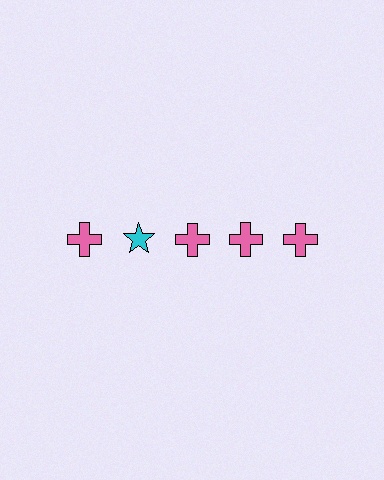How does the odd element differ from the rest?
It differs in both color (cyan instead of pink) and shape (star instead of cross).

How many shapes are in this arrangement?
There are 5 shapes arranged in a grid pattern.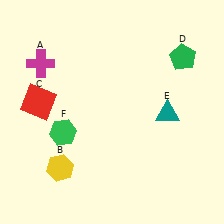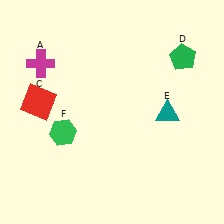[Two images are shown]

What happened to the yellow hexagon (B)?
The yellow hexagon (B) was removed in Image 2. It was in the bottom-left area of Image 1.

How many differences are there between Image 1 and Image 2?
There is 1 difference between the two images.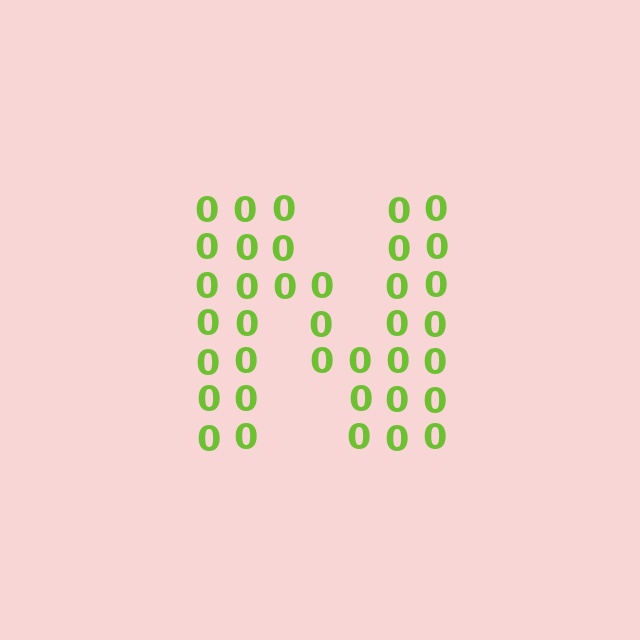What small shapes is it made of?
It is made of small digit 0's.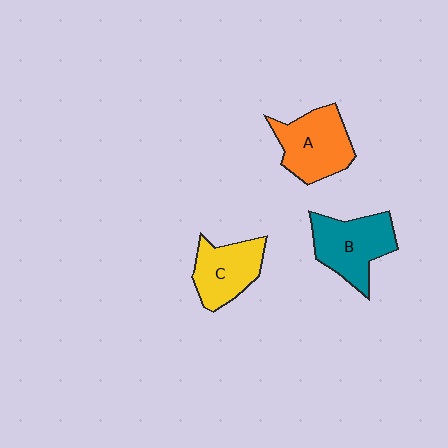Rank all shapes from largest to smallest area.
From largest to smallest: A (orange), B (teal), C (yellow).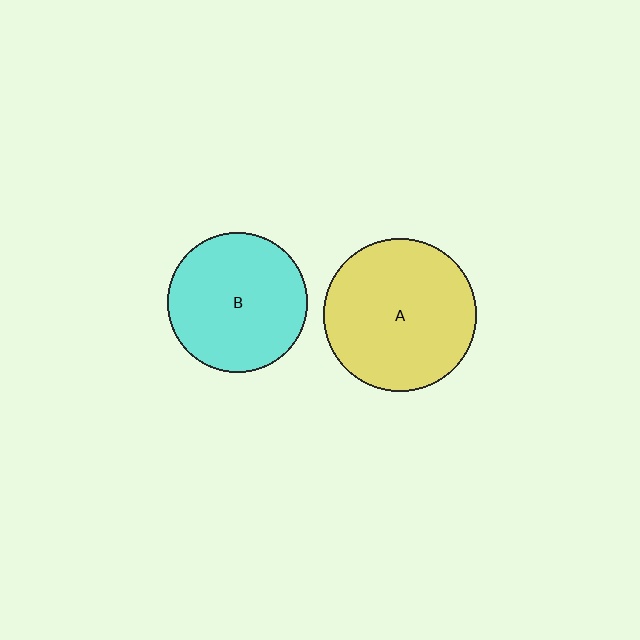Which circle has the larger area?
Circle A (yellow).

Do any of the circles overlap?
No, none of the circles overlap.